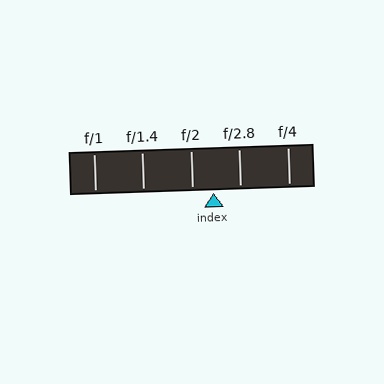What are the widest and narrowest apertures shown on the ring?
The widest aperture shown is f/1 and the narrowest is f/4.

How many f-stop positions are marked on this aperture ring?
There are 5 f-stop positions marked.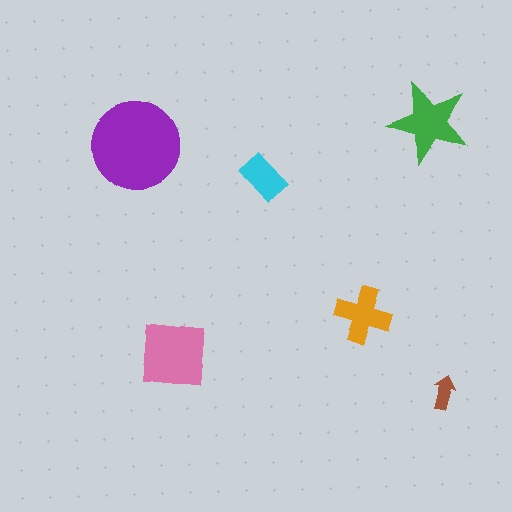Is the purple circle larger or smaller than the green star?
Larger.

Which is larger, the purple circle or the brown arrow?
The purple circle.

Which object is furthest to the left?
The purple circle is leftmost.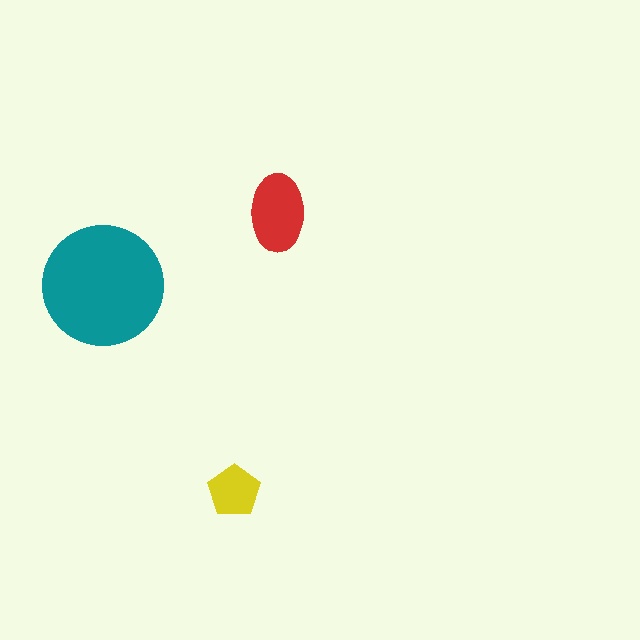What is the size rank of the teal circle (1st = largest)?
1st.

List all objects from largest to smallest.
The teal circle, the red ellipse, the yellow pentagon.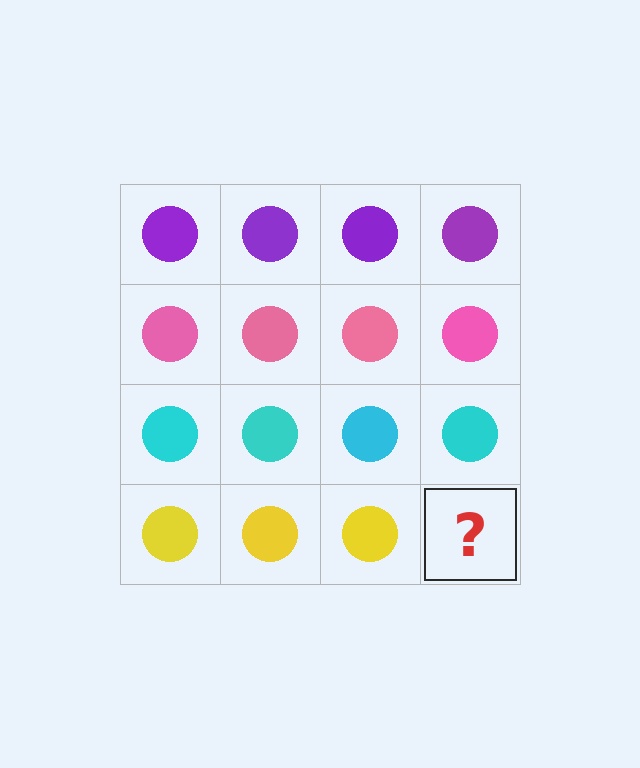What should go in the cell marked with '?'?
The missing cell should contain a yellow circle.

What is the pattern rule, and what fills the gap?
The rule is that each row has a consistent color. The gap should be filled with a yellow circle.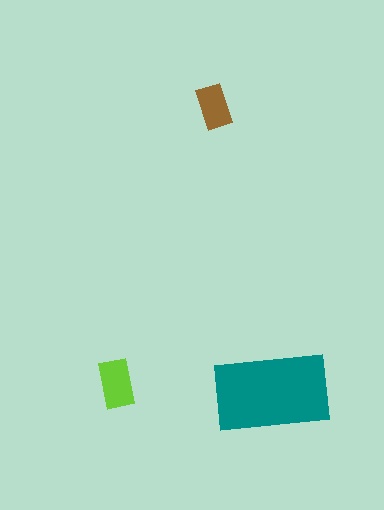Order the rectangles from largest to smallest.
the teal one, the lime one, the brown one.